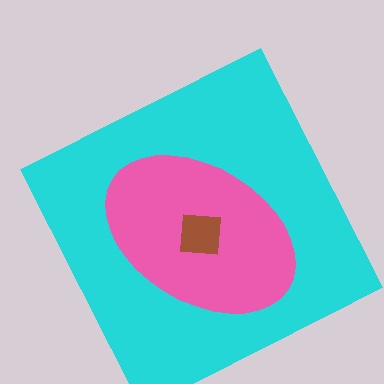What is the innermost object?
The brown square.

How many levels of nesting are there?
3.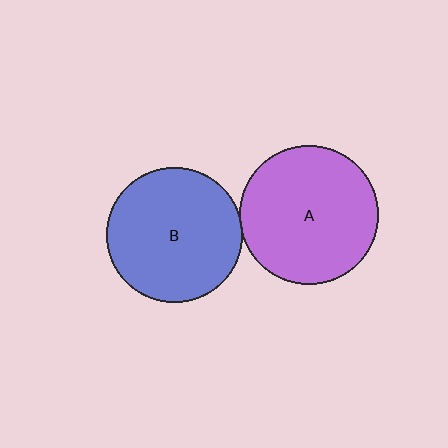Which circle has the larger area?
Circle A (purple).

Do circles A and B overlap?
Yes.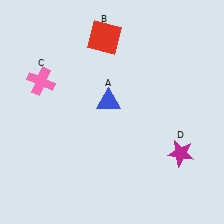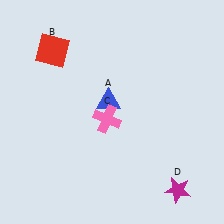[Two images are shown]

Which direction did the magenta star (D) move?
The magenta star (D) moved down.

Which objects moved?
The objects that moved are: the red square (B), the pink cross (C), the magenta star (D).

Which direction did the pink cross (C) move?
The pink cross (C) moved right.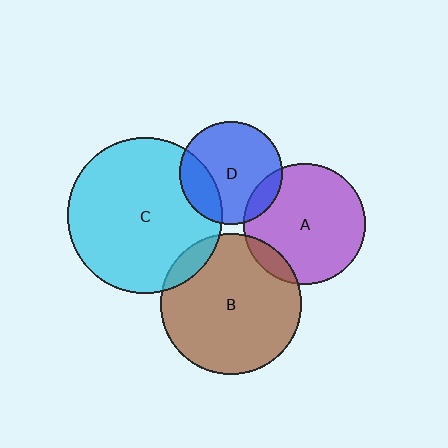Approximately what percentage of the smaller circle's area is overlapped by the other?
Approximately 25%.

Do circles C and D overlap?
Yes.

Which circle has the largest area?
Circle C (cyan).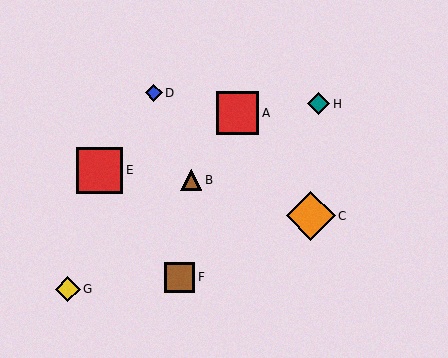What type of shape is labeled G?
Shape G is a yellow diamond.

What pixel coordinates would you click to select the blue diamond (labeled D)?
Click at (154, 93) to select the blue diamond D.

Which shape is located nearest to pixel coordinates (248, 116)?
The red square (labeled A) at (238, 113) is nearest to that location.